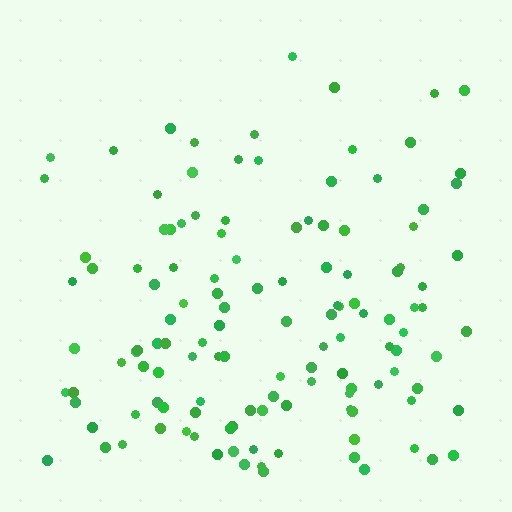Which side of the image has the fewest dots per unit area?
The top.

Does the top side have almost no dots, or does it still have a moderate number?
Still a moderate number, just noticeably fewer than the bottom.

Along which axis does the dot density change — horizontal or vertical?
Vertical.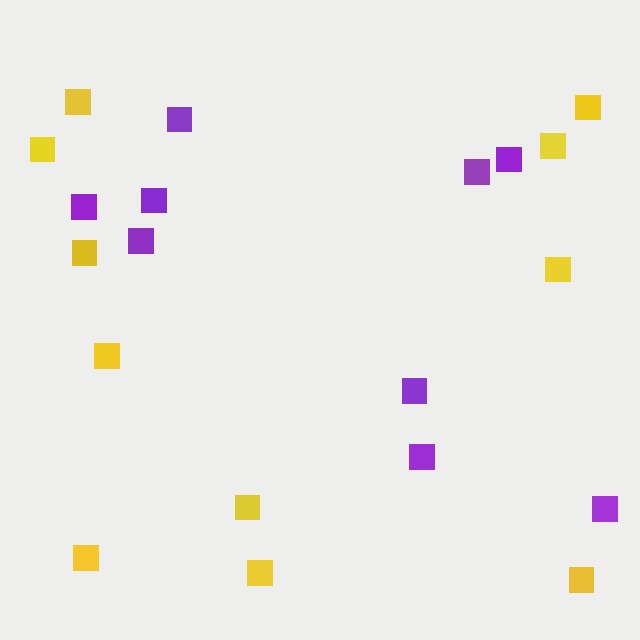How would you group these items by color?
There are 2 groups: one group of purple squares (9) and one group of yellow squares (11).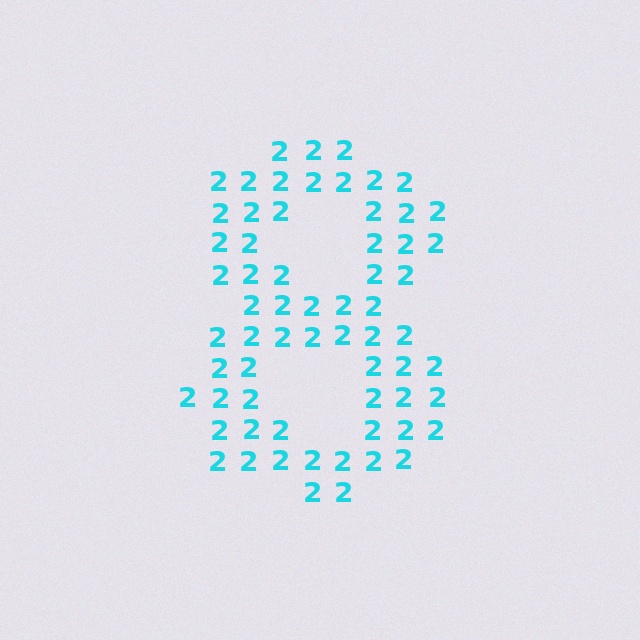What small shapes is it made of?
It is made of small digit 2's.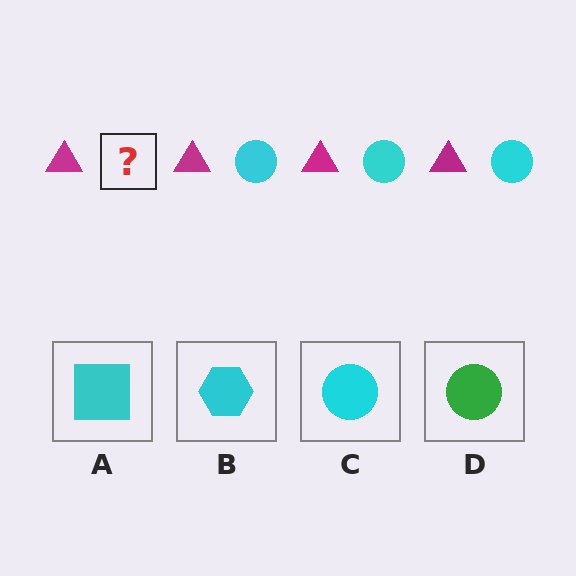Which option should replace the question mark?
Option C.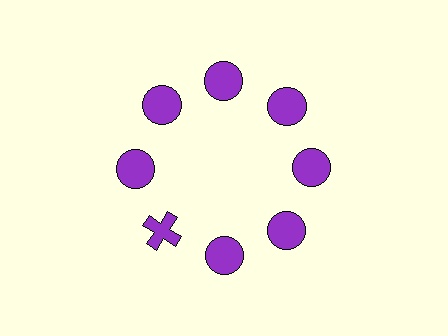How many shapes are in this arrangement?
There are 8 shapes arranged in a ring pattern.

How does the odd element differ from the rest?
It has a different shape: cross instead of circle.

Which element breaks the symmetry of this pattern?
The purple cross at roughly the 8 o'clock position breaks the symmetry. All other shapes are purple circles.